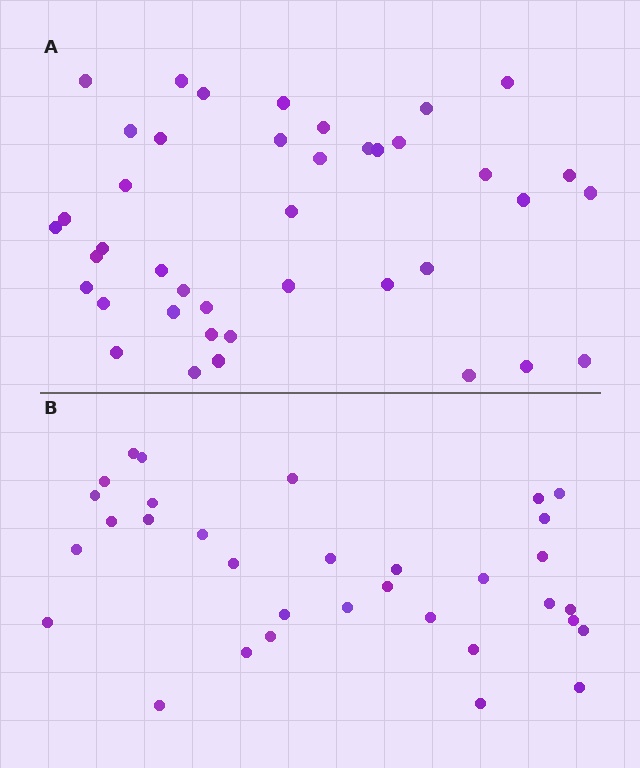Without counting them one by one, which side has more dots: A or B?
Region A (the top region) has more dots.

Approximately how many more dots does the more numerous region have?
Region A has roughly 8 or so more dots than region B.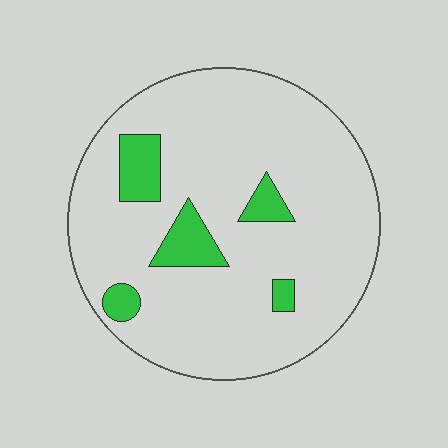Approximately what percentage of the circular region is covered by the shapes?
Approximately 10%.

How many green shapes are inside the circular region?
5.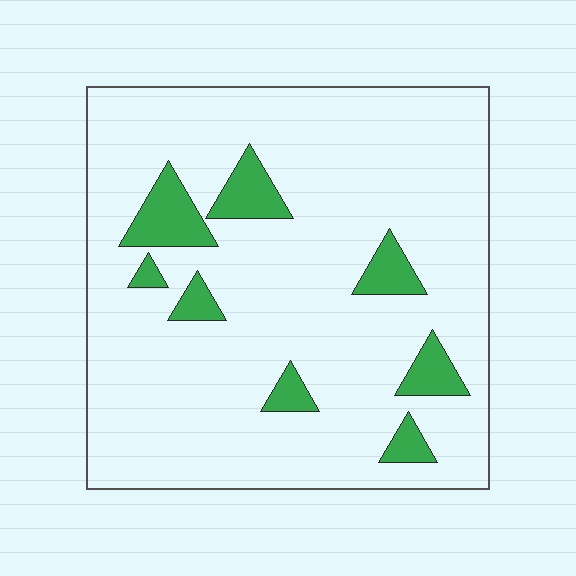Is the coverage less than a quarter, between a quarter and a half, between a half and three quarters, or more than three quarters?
Less than a quarter.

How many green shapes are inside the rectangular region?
8.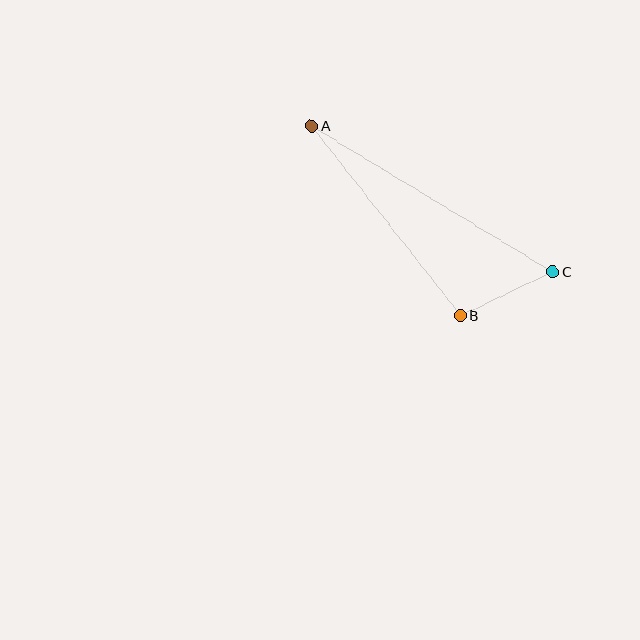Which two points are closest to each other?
Points B and C are closest to each other.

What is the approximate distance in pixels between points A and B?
The distance between A and B is approximately 240 pixels.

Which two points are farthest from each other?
Points A and C are farthest from each other.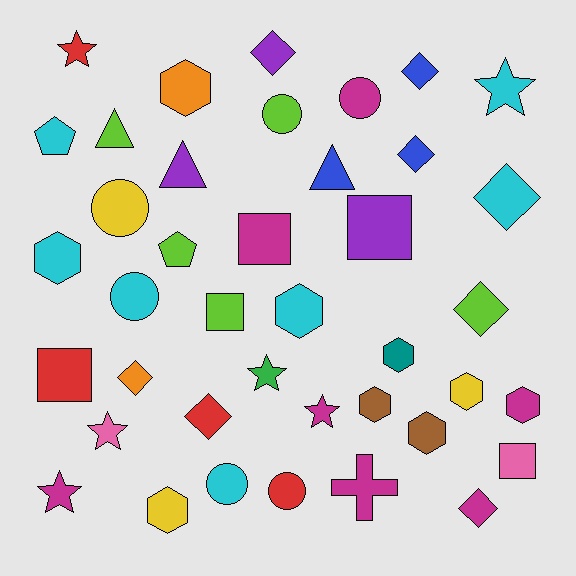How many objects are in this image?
There are 40 objects.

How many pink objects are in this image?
There are 2 pink objects.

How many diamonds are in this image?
There are 8 diamonds.